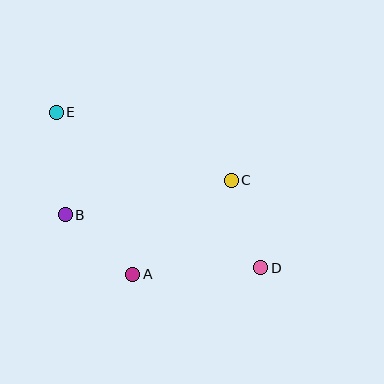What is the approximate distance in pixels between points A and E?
The distance between A and E is approximately 179 pixels.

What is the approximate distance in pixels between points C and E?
The distance between C and E is approximately 187 pixels.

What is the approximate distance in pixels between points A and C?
The distance between A and C is approximately 136 pixels.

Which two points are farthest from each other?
Points D and E are farthest from each other.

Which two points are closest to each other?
Points A and B are closest to each other.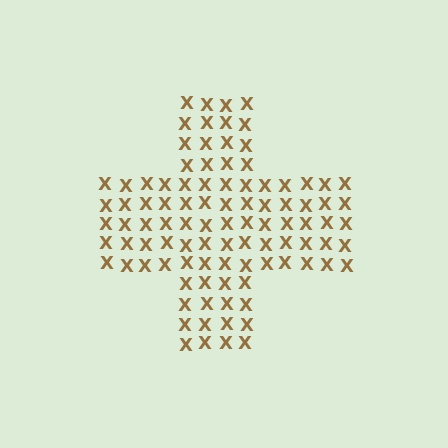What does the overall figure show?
The overall figure shows a cross.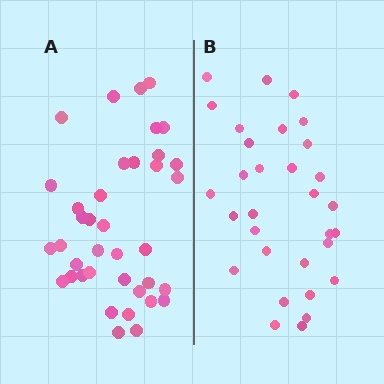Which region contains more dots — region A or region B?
Region A (the left region) has more dots.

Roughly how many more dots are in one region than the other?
Region A has roughly 8 or so more dots than region B.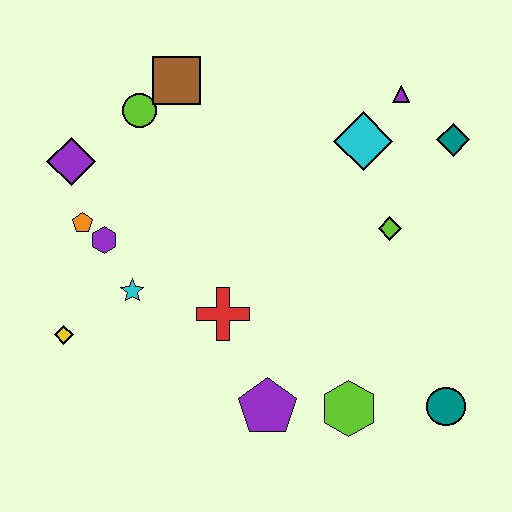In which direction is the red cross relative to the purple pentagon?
The red cross is above the purple pentagon.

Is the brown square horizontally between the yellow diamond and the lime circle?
No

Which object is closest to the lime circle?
The brown square is closest to the lime circle.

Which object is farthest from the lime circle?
The teal circle is farthest from the lime circle.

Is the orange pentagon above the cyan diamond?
No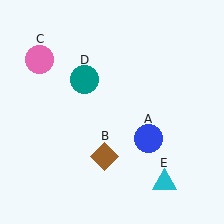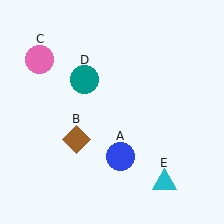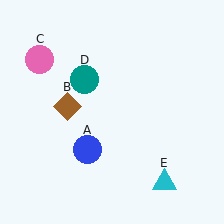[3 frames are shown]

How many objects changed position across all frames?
2 objects changed position: blue circle (object A), brown diamond (object B).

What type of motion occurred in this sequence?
The blue circle (object A), brown diamond (object B) rotated clockwise around the center of the scene.